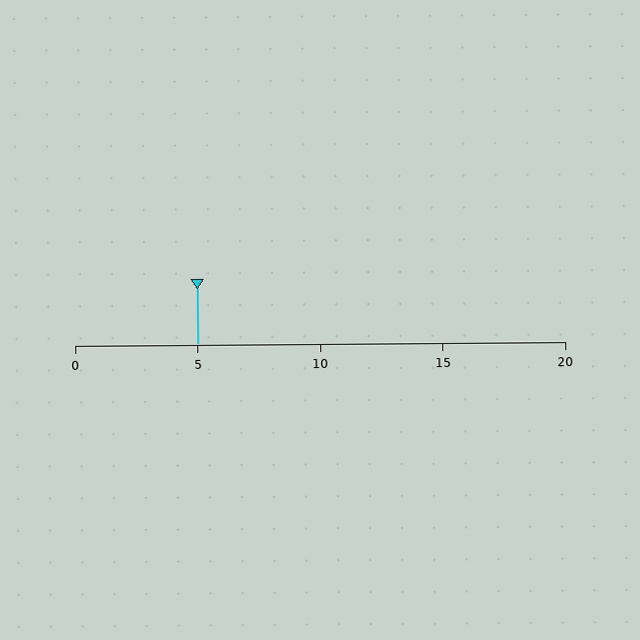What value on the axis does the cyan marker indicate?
The marker indicates approximately 5.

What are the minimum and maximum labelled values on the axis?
The axis runs from 0 to 20.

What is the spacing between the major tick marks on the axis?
The major ticks are spaced 5 apart.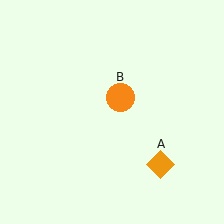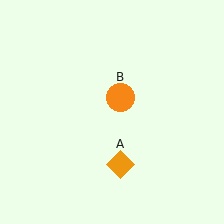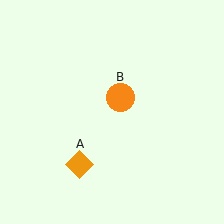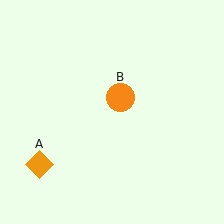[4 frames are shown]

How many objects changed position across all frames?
1 object changed position: orange diamond (object A).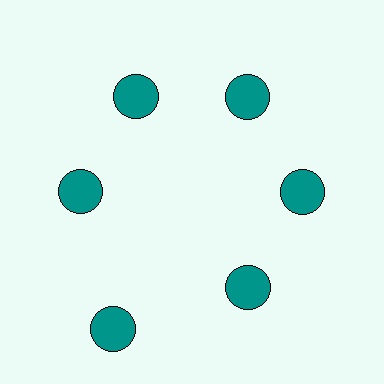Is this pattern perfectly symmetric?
No. The 6 teal circles are arranged in a ring, but one element near the 7 o'clock position is pushed outward from the center, breaking the 6-fold rotational symmetry.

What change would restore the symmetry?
The symmetry would be restored by moving it inward, back onto the ring so that all 6 circles sit at equal angles and equal distance from the center.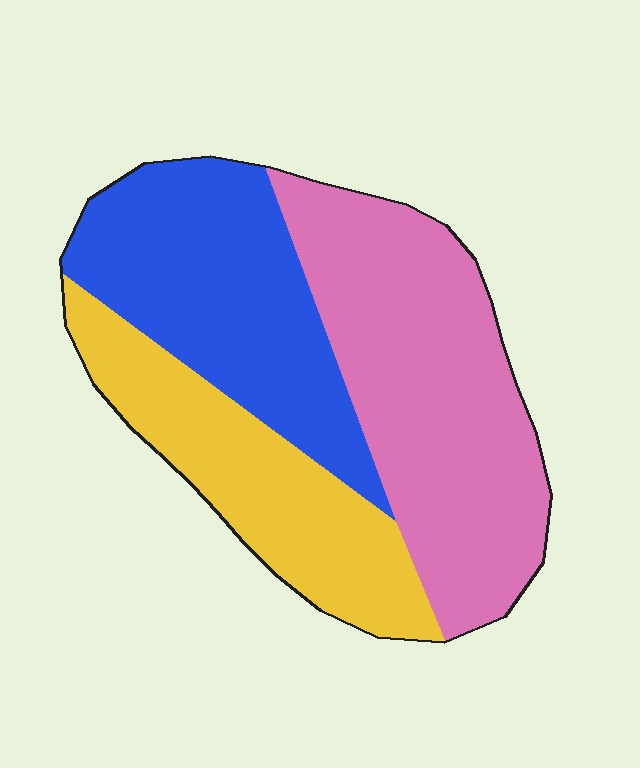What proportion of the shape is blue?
Blue covers about 30% of the shape.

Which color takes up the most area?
Pink, at roughly 40%.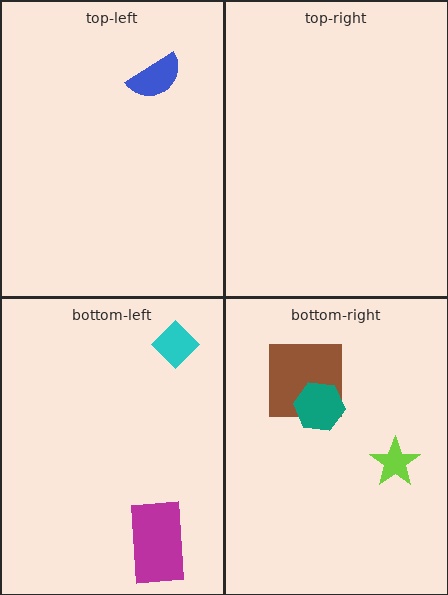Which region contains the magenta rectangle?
The bottom-left region.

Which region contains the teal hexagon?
The bottom-right region.